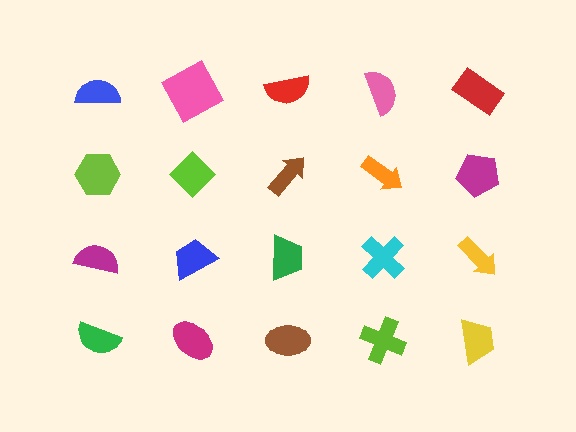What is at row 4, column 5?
A yellow trapezoid.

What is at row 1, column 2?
A pink square.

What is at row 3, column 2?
A blue trapezoid.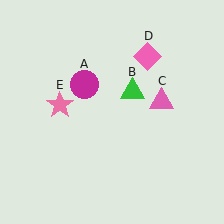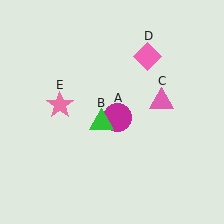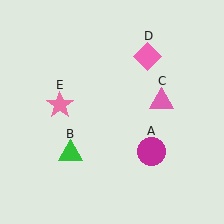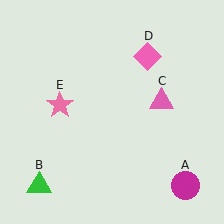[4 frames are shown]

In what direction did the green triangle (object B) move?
The green triangle (object B) moved down and to the left.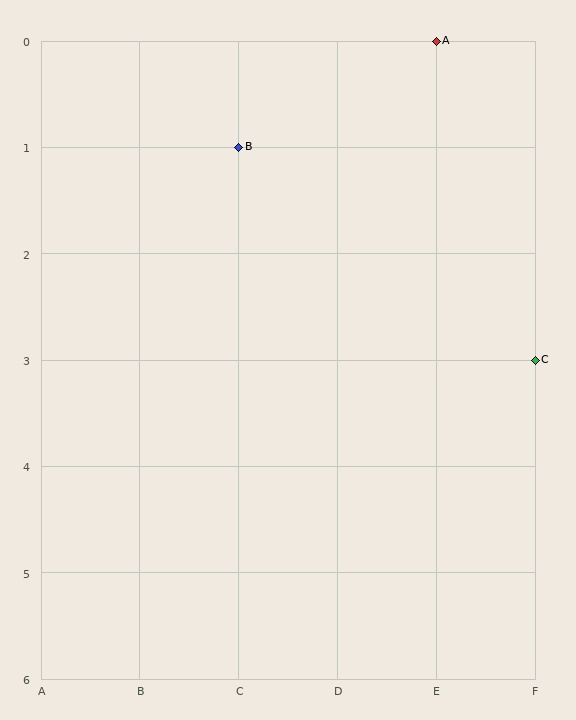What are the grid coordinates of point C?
Point C is at grid coordinates (F, 3).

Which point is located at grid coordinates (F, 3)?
Point C is at (F, 3).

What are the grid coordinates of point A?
Point A is at grid coordinates (E, 0).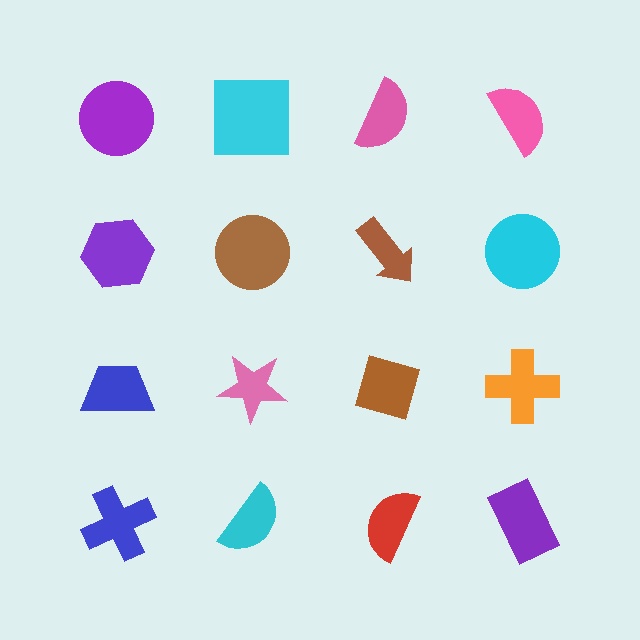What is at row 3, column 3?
A brown diamond.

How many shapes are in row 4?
4 shapes.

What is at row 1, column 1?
A purple circle.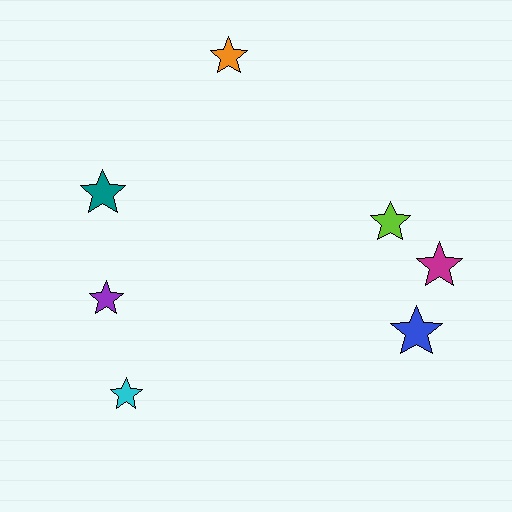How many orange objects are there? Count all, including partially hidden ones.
There is 1 orange object.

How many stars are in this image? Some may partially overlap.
There are 7 stars.